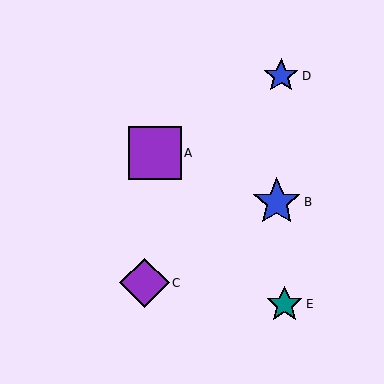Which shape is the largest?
The purple square (labeled A) is the largest.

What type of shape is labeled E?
Shape E is a teal star.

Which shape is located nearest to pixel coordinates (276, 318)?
The teal star (labeled E) at (285, 305) is nearest to that location.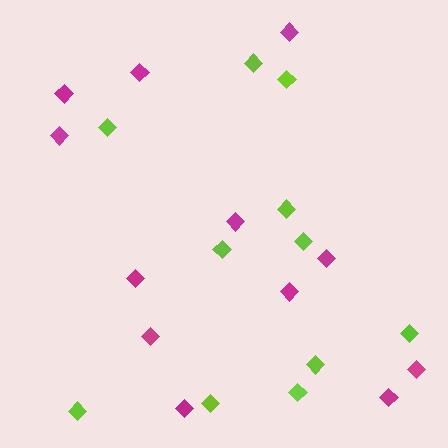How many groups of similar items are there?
There are 2 groups: one group of magenta diamonds (12) and one group of lime diamonds (11).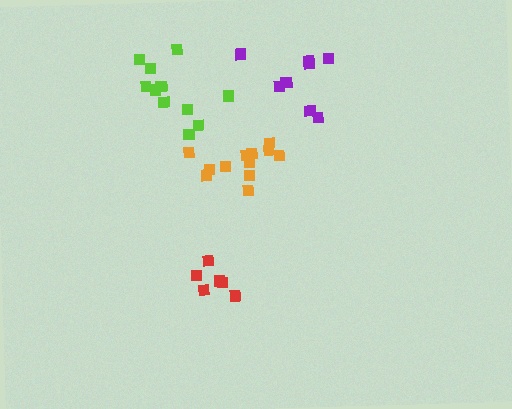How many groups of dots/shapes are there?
There are 4 groups.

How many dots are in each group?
Group 1: 12 dots, Group 2: 8 dots, Group 3: 11 dots, Group 4: 6 dots (37 total).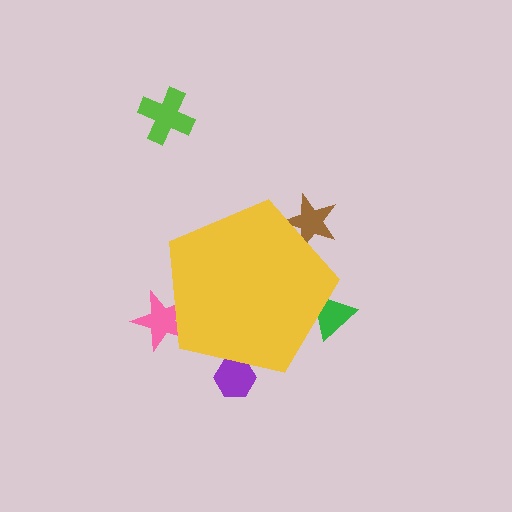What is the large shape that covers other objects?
A yellow pentagon.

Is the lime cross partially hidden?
No, the lime cross is fully visible.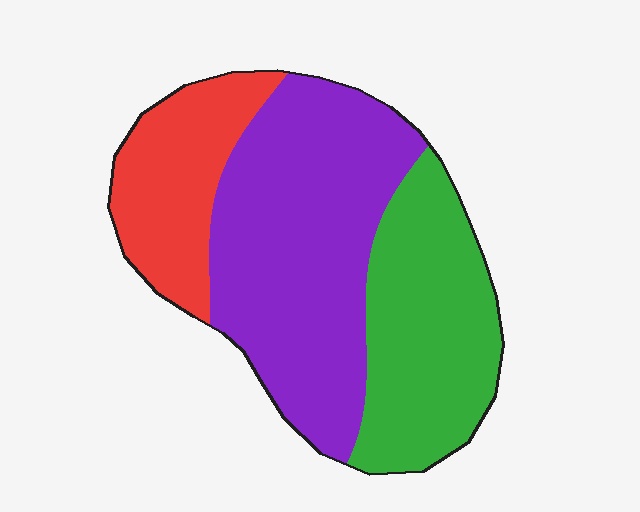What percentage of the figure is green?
Green covers 31% of the figure.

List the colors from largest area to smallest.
From largest to smallest: purple, green, red.